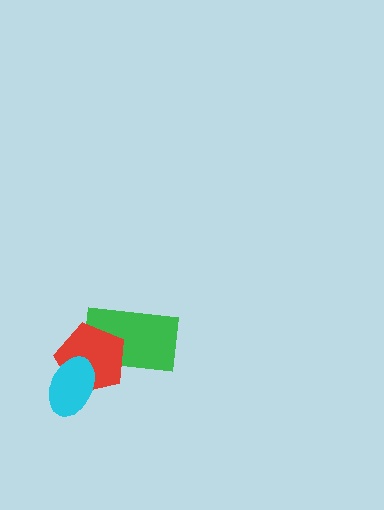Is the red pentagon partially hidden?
Yes, it is partially covered by another shape.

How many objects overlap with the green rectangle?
1 object overlaps with the green rectangle.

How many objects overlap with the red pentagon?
2 objects overlap with the red pentagon.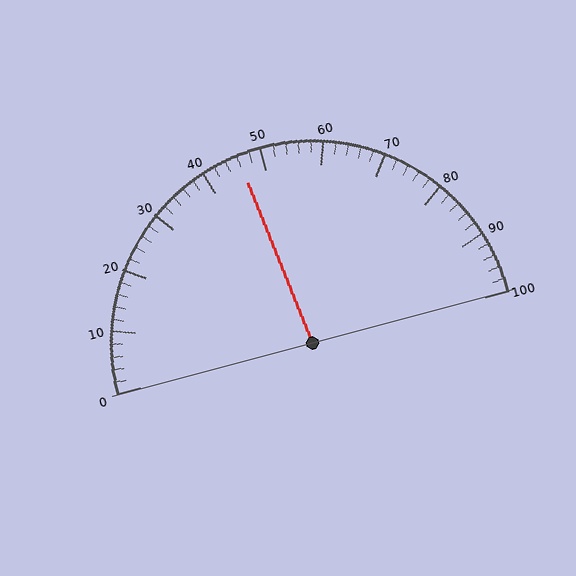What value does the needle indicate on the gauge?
The needle indicates approximately 46.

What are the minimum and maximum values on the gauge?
The gauge ranges from 0 to 100.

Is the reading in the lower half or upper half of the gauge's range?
The reading is in the lower half of the range (0 to 100).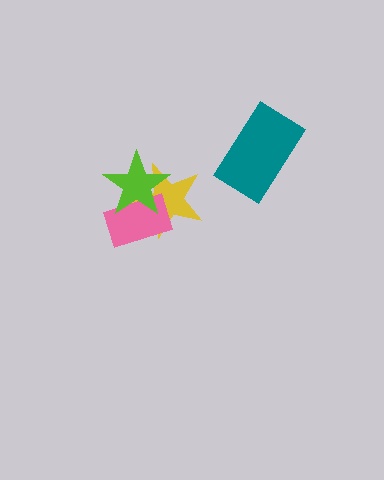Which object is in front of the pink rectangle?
The lime star is in front of the pink rectangle.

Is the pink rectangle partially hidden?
Yes, it is partially covered by another shape.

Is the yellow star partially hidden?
Yes, it is partially covered by another shape.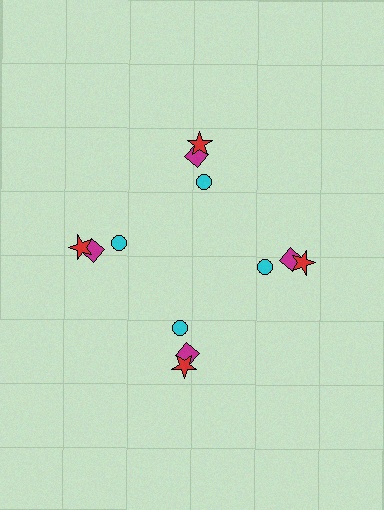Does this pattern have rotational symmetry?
Yes, this pattern has 4-fold rotational symmetry. It looks the same after rotating 90 degrees around the center.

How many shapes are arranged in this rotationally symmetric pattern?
There are 12 shapes, arranged in 4 groups of 3.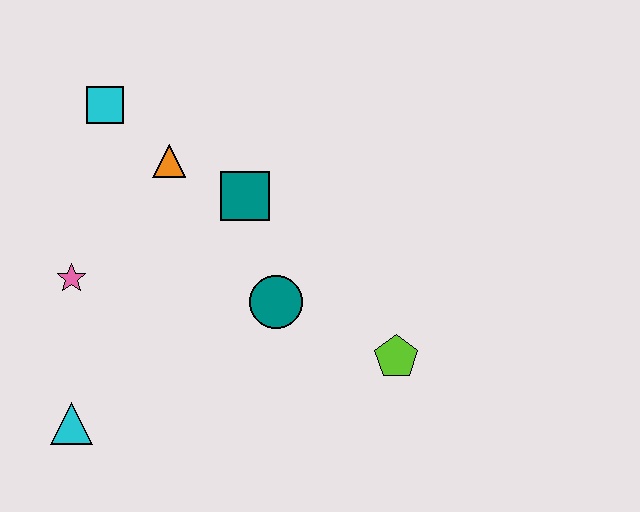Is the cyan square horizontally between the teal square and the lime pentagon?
No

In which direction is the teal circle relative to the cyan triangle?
The teal circle is to the right of the cyan triangle.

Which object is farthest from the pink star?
The lime pentagon is farthest from the pink star.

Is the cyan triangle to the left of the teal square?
Yes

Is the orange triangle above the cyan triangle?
Yes